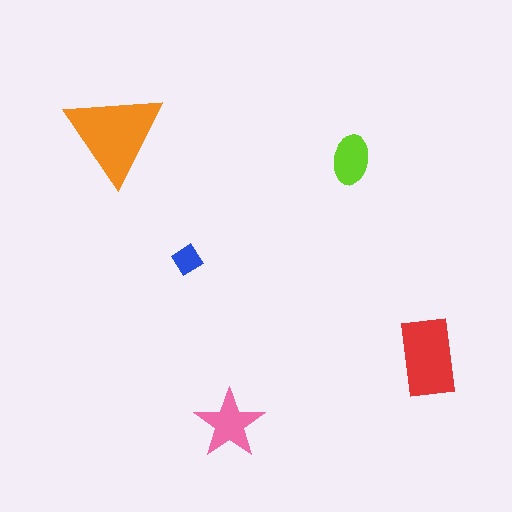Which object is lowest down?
The pink star is bottommost.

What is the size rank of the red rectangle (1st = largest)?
2nd.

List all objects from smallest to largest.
The blue diamond, the lime ellipse, the pink star, the red rectangle, the orange triangle.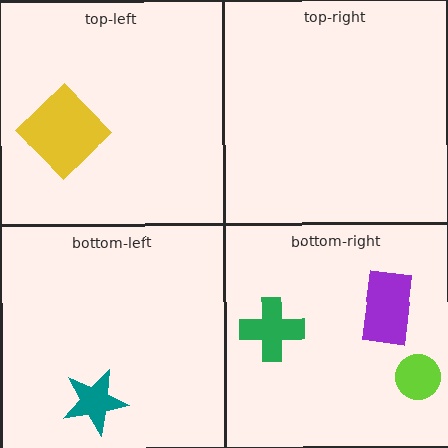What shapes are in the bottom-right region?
The green cross, the purple rectangle, the lime circle.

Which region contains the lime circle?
The bottom-right region.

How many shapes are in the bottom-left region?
1.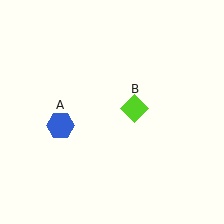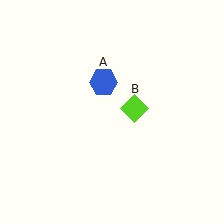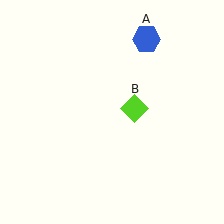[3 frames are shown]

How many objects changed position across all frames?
1 object changed position: blue hexagon (object A).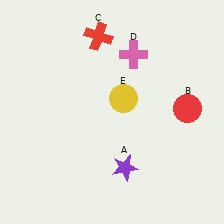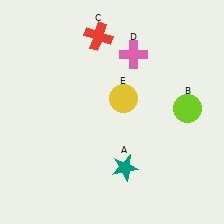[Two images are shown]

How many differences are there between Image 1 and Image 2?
There are 2 differences between the two images.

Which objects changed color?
A changed from purple to teal. B changed from red to lime.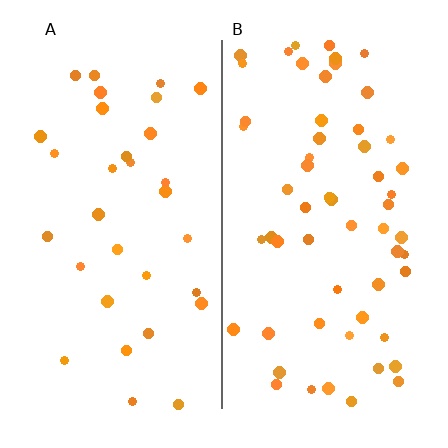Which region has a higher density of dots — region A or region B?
B (the right).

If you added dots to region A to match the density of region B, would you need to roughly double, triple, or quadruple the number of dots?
Approximately double.